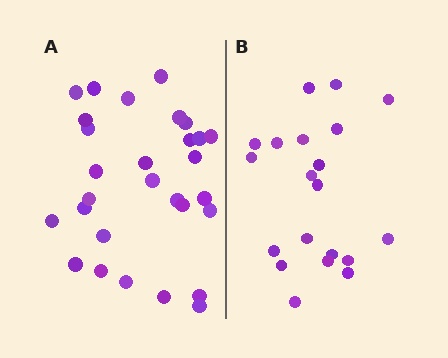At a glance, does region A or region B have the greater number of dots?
Region A (the left region) has more dots.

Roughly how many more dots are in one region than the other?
Region A has roughly 8 or so more dots than region B.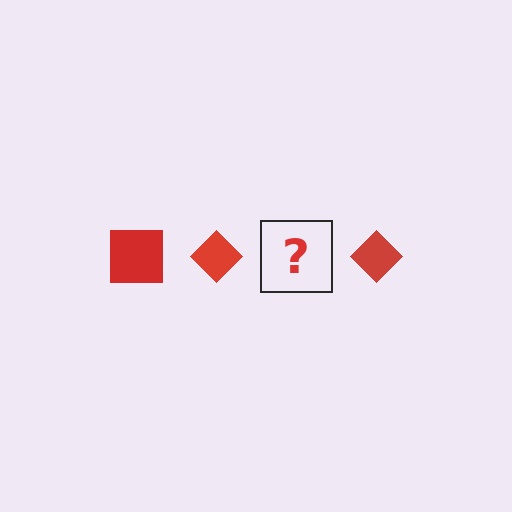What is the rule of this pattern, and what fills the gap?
The rule is that the pattern cycles through square, diamond shapes in red. The gap should be filled with a red square.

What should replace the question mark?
The question mark should be replaced with a red square.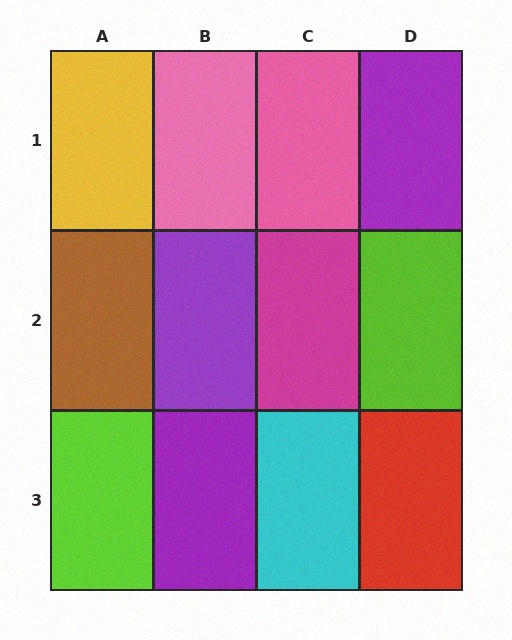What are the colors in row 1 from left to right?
Yellow, pink, pink, purple.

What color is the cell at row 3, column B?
Purple.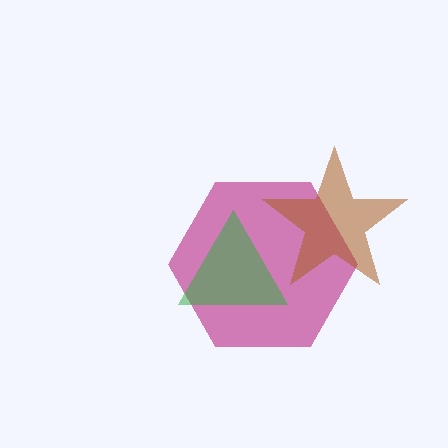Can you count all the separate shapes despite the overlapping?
Yes, there are 3 separate shapes.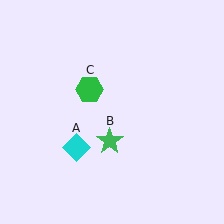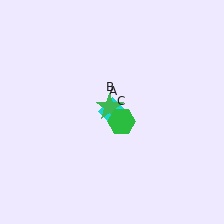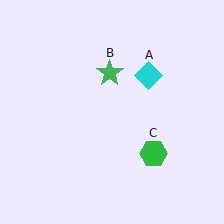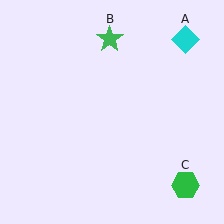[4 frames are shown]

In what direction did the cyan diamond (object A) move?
The cyan diamond (object A) moved up and to the right.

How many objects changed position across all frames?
3 objects changed position: cyan diamond (object A), green star (object B), green hexagon (object C).